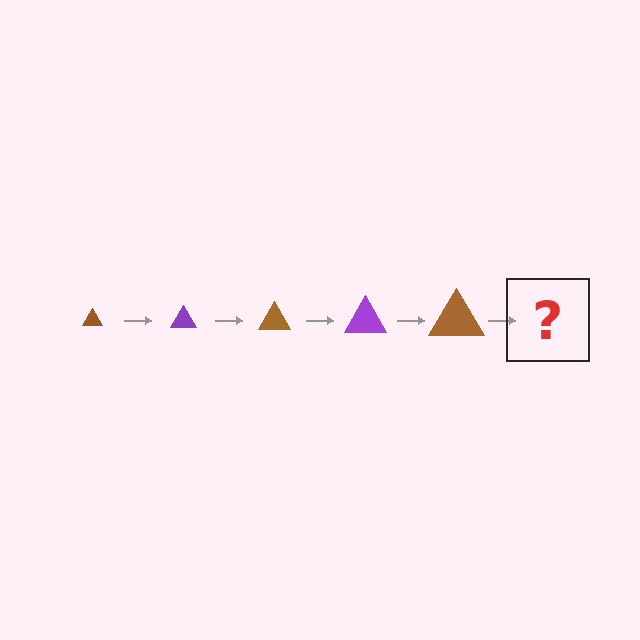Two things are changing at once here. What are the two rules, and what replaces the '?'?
The two rules are that the triangle grows larger each step and the color cycles through brown and purple. The '?' should be a purple triangle, larger than the previous one.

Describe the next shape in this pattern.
It should be a purple triangle, larger than the previous one.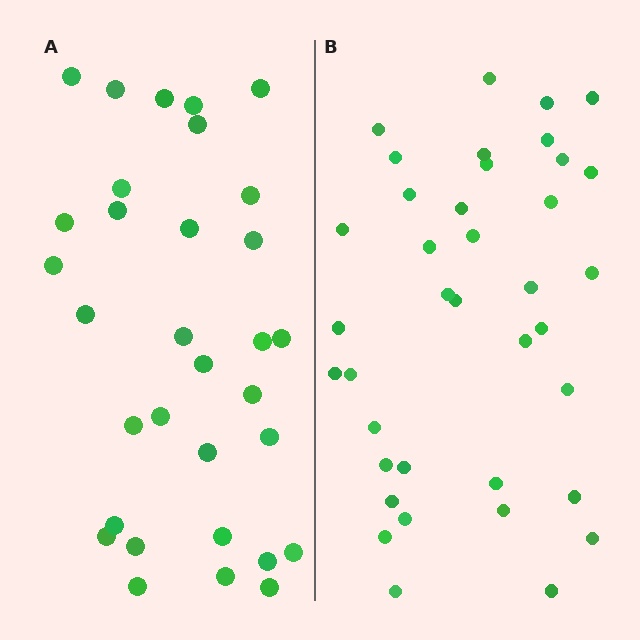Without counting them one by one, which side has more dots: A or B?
Region B (the right region) has more dots.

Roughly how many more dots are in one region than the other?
Region B has about 6 more dots than region A.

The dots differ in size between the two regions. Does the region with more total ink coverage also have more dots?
No. Region A has more total ink coverage because its dots are larger, but region B actually contains more individual dots. Total area can be misleading — the number of items is what matters here.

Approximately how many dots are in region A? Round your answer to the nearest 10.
About 30 dots. (The exact count is 32, which rounds to 30.)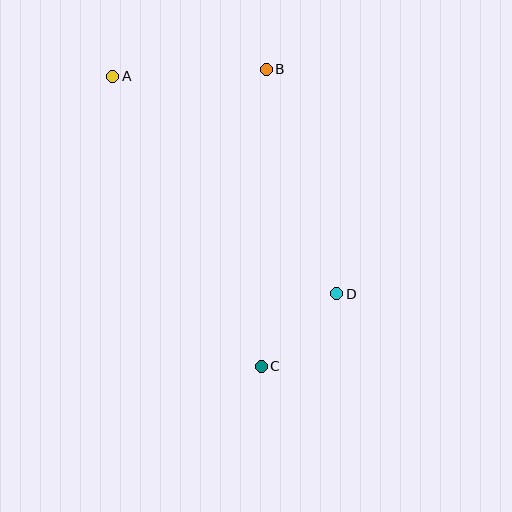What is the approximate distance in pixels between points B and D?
The distance between B and D is approximately 235 pixels.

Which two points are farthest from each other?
Points A and C are farthest from each other.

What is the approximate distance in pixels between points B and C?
The distance between B and C is approximately 297 pixels.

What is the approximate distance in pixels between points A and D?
The distance between A and D is approximately 312 pixels.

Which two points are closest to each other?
Points C and D are closest to each other.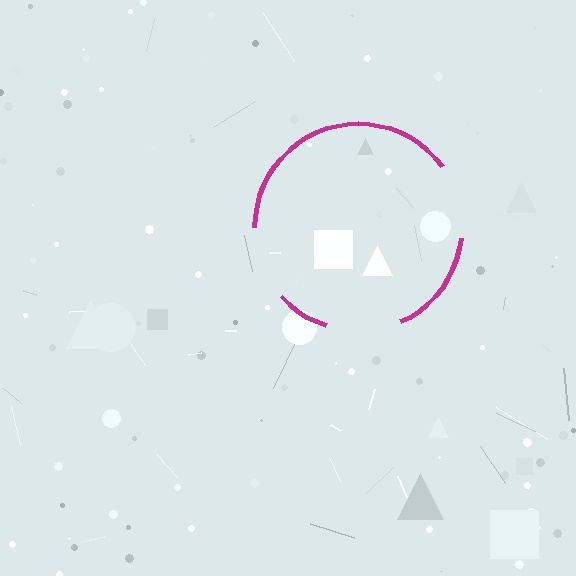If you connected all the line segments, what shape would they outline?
They would outline a circle.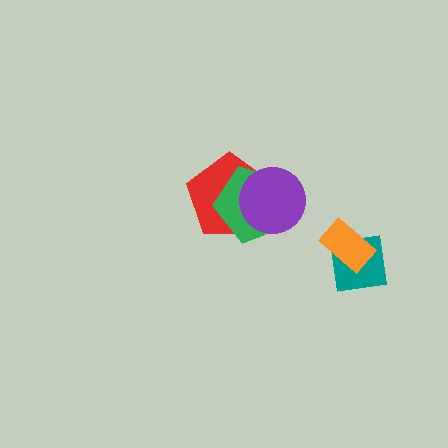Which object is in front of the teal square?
The orange rectangle is in front of the teal square.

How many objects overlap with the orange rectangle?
1 object overlaps with the orange rectangle.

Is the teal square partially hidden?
Yes, it is partially covered by another shape.